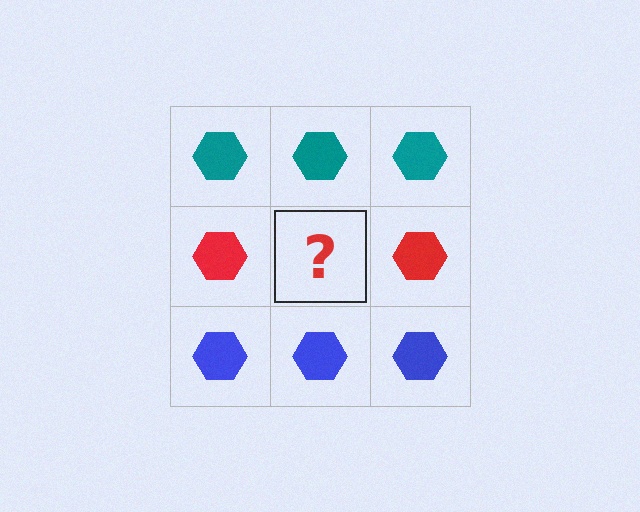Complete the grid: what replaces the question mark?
The question mark should be replaced with a red hexagon.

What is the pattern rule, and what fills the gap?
The rule is that each row has a consistent color. The gap should be filled with a red hexagon.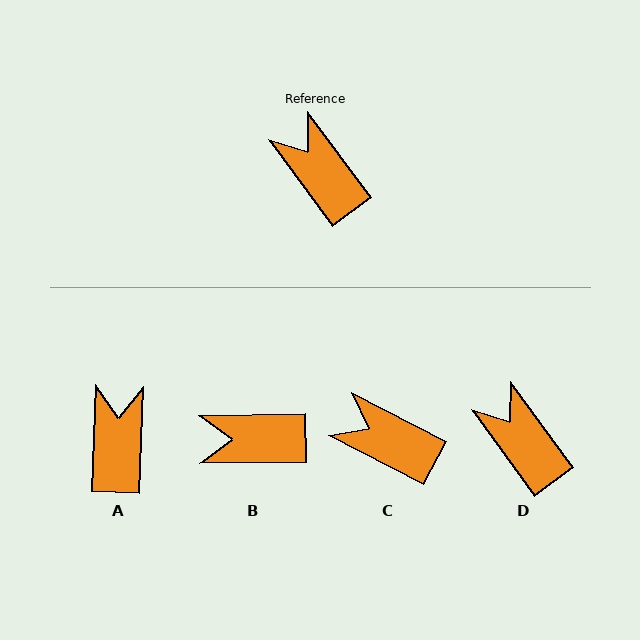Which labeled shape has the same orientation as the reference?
D.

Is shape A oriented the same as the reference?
No, it is off by about 39 degrees.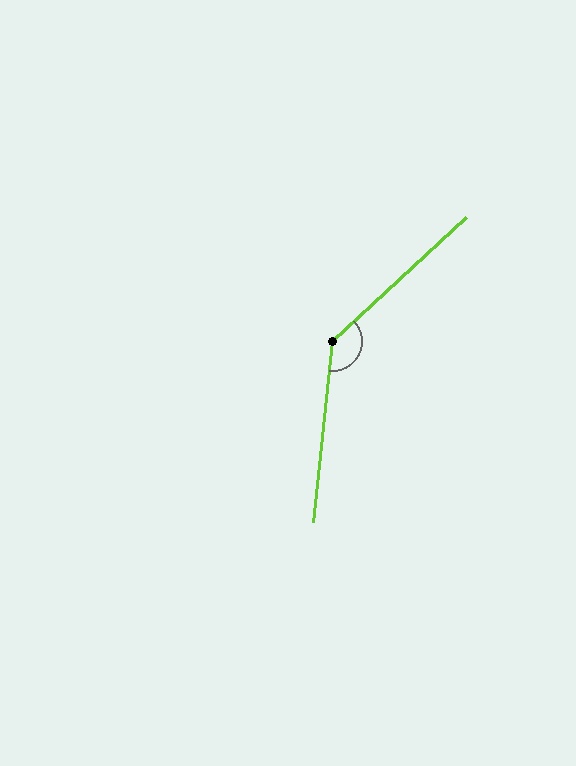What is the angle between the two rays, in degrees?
Approximately 139 degrees.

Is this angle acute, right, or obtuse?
It is obtuse.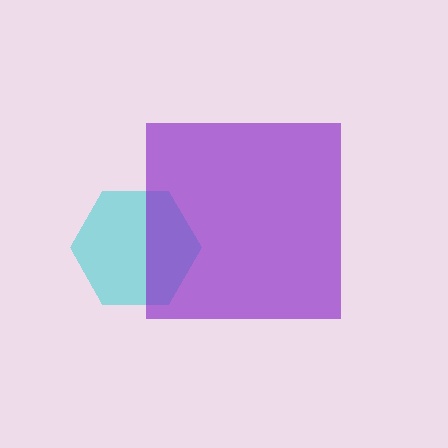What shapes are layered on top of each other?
The layered shapes are: a cyan hexagon, a purple square.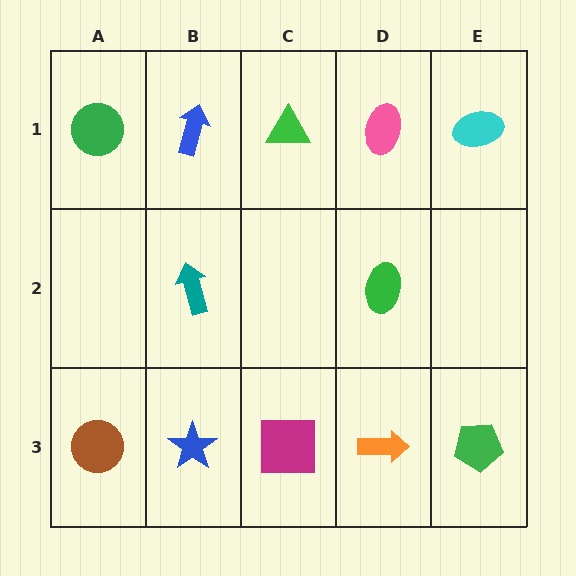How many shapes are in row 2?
2 shapes.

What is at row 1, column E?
A cyan ellipse.